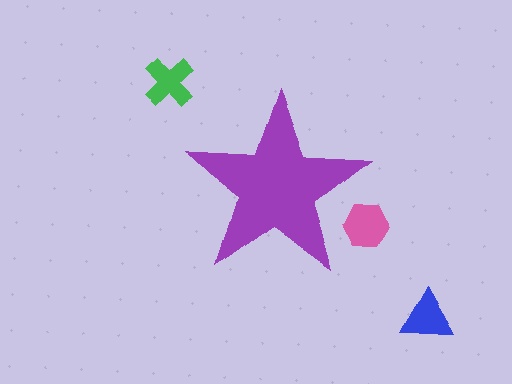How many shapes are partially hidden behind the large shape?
1 shape is partially hidden.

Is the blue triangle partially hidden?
No, the blue triangle is fully visible.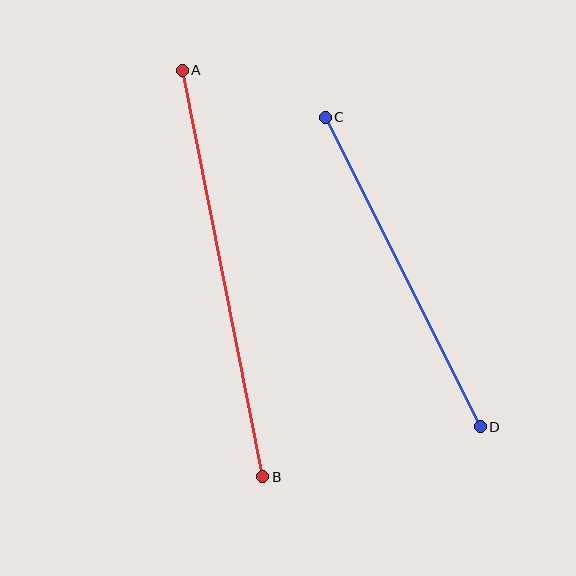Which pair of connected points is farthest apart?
Points A and B are farthest apart.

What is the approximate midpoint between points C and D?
The midpoint is at approximately (403, 272) pixels.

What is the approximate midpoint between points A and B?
The midpoint is at approximately (223, 273) pixels.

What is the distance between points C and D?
The distance is approximately 346 pixels.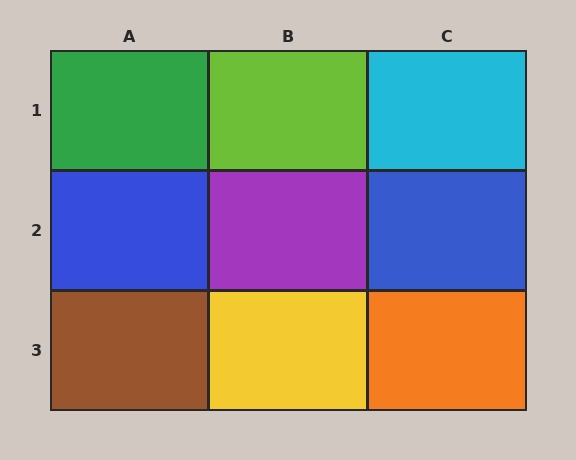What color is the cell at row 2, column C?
Blue.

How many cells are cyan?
1 cell is cyan.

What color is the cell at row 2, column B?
Purple.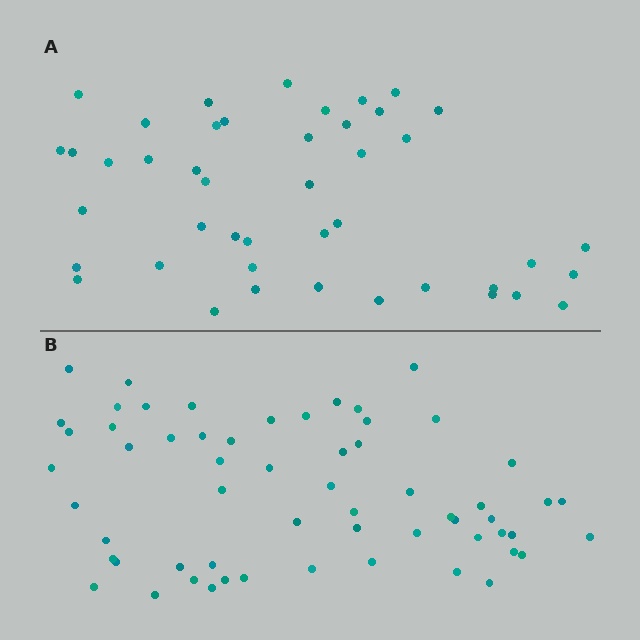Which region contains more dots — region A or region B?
Region B (the bottom region) has more dots.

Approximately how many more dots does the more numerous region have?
Region B has approximately 15 more dots than region A.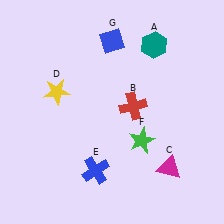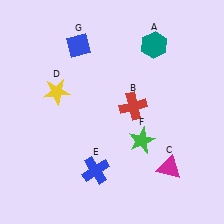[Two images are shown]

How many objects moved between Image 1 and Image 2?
1 object moved between the two images.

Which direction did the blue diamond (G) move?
The blue diamond (G) moved left.